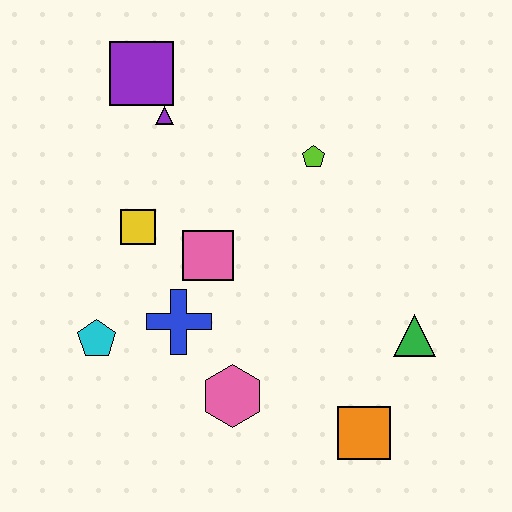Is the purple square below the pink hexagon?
No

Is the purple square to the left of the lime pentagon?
Yes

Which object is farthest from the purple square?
The orange square is farthest from the purple square.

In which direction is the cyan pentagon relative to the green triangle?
The cyan pentagon is to the left of the green triangle.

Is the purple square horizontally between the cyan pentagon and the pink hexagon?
Yes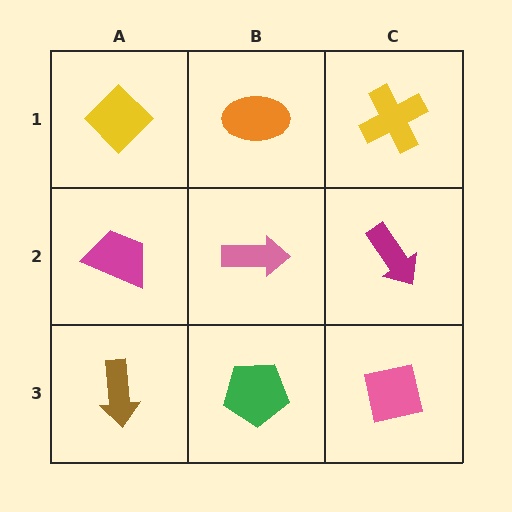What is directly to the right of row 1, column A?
An orange ellipse.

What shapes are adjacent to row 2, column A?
A yellow diamond (row 1, column A), a brown arrow (row 3, column A), a pink arrow (row 2, column B).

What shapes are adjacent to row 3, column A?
A magenta trapezoid (row 2, column A), a green pentagon (row 3, column B).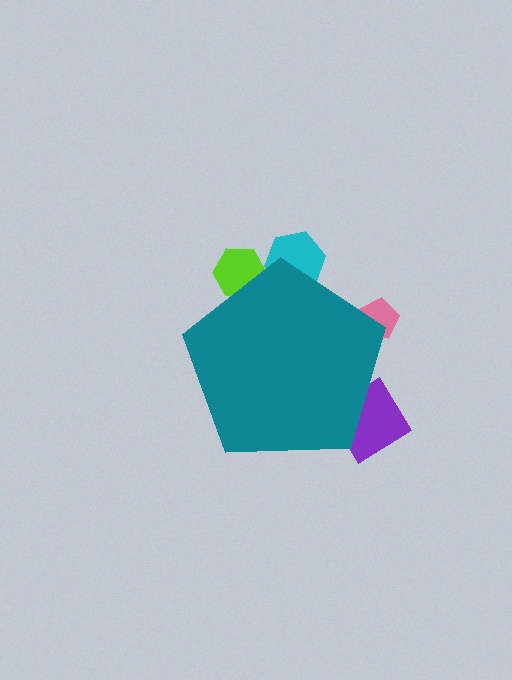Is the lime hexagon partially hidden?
Yes, the lime hexagon is partially hidden behind the teal pentagon.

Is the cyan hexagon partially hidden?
Yes, the cyan hexagon is partially hidden behind the teal pentagon.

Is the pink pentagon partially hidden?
Yes, the pink pentagon is partially hidden behind the teal pentagon.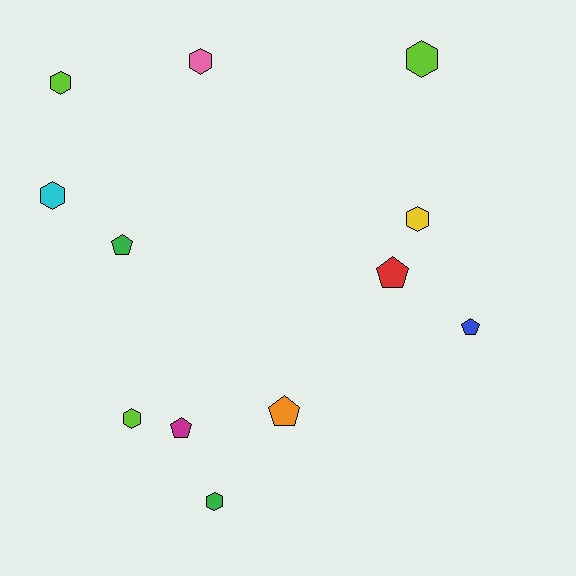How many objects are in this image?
There are 12 objects.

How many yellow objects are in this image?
There is 1 yellow object.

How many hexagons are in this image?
There are 7 hexagons.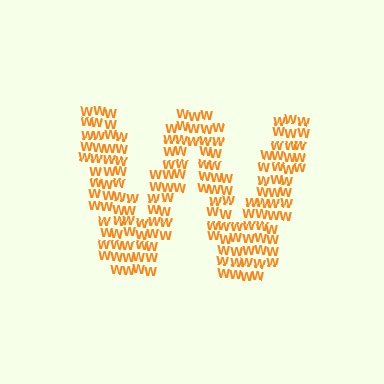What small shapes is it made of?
It is made of small letter W's.